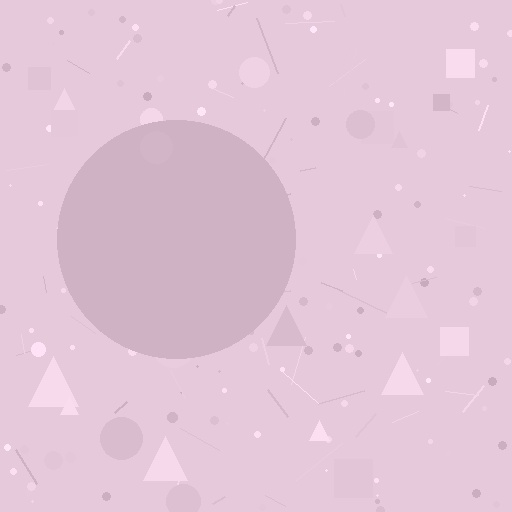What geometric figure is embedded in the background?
A circle is embedded in the background.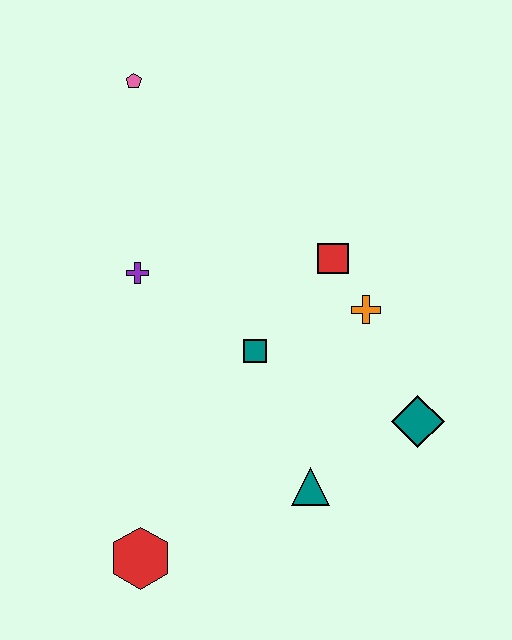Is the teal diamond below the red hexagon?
No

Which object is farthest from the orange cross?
The red hexagon is farthest from the orange cross.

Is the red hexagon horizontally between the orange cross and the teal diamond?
No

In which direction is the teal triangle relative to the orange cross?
The teal triangle is below the orange cross.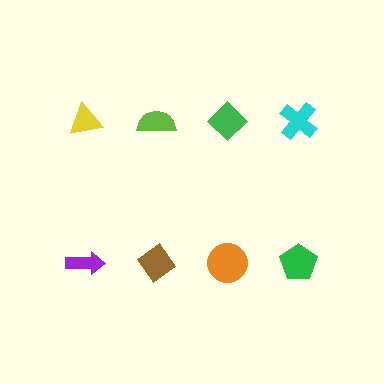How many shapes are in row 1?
4 shapes.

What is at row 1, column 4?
A cyan cross.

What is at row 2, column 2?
A brown diamond.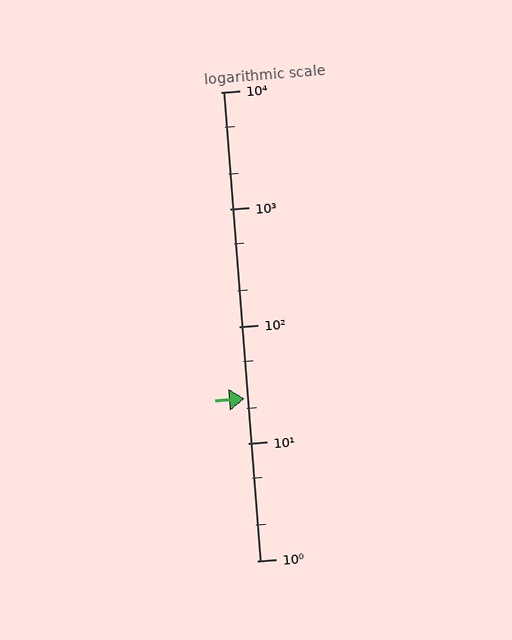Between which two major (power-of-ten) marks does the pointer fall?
The pointer is between 10 and 100.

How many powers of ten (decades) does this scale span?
The scale spans 4 decades, from 1 to 10000.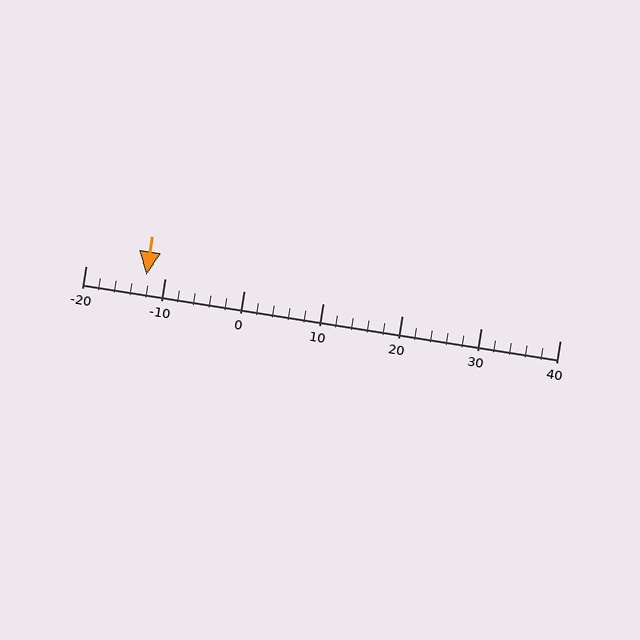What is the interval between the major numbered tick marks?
The major tick marks are spaced 10 units apart.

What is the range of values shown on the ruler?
The ruler shows values from -20 to 40.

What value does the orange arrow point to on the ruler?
The orange arrow points to approximately -12.